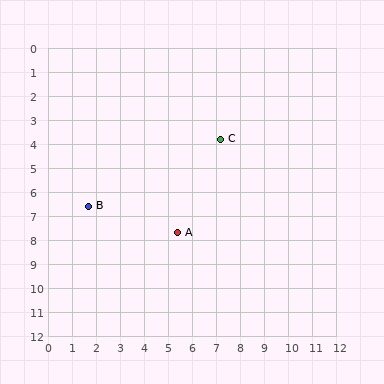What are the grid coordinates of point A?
Point A is at approximately (5.4, 7.7).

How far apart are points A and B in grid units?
Points A and B are about 3.9 grid units apart.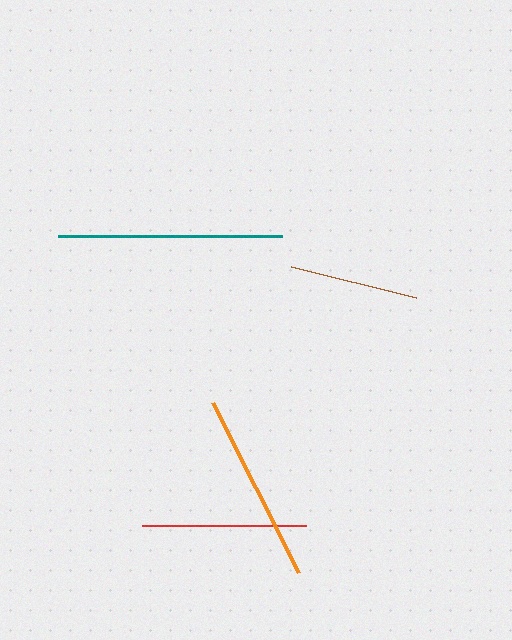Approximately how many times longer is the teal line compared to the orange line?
The teal line is approximately 1.2 times the length of the orange line.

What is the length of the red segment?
The red segment is approximately 164 pixels long.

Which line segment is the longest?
The teal line is the longest at approximately 224 pixels.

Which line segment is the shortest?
The brown line is the shortest at approximately 129 pixels.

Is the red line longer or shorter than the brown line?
The red line is longer than the brown line.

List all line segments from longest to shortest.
From longest to shortest: teal, orange, red, brown.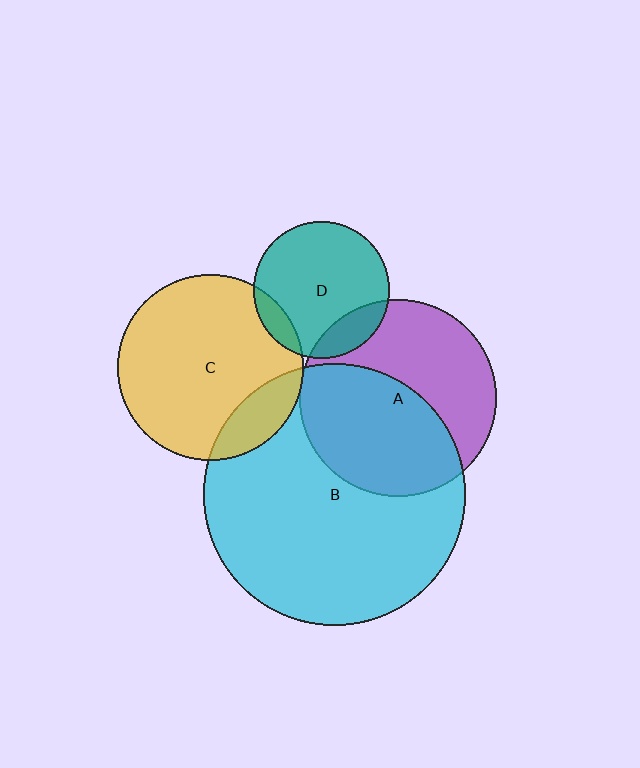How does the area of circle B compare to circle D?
Approximately 3.7 times.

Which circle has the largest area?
Circle B (cyan).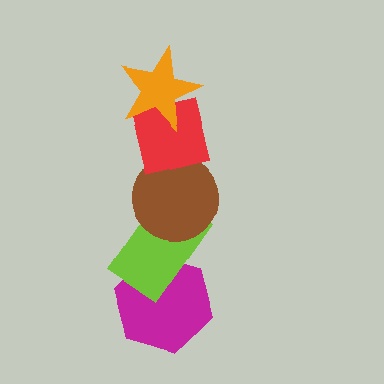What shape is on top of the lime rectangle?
The brown circle is on top of the lime rectangle.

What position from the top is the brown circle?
The brown circle is 3rd from the top.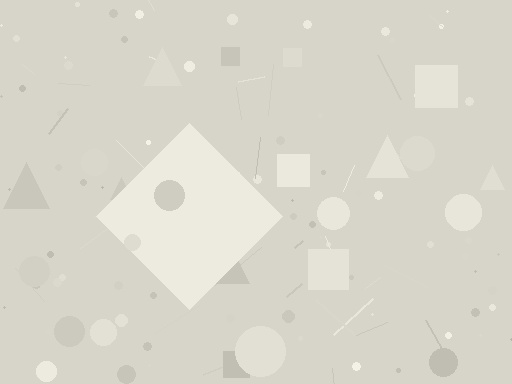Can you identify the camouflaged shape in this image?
The camouflaged shape is a diamond.